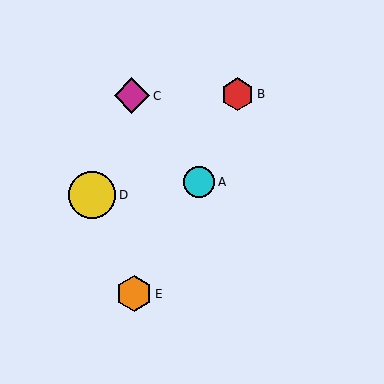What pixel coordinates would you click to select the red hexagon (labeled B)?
Click at (238, 94) to select the red hexagon B.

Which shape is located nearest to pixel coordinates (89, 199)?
The yellow circle (labeled D) at (92, 195) is nearest to that location.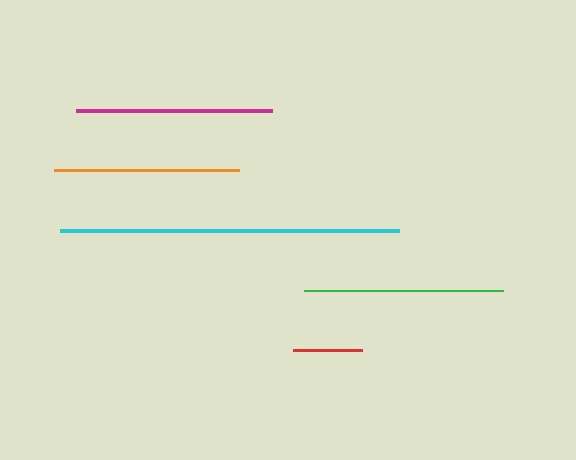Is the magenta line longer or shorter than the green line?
The green line is longer than the magenta line.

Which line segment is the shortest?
The red line is the shortest at approximately 68 pixels.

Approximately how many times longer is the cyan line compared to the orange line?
The cyan line is approximately 1.8 times the length of the orange line.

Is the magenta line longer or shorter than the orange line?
The magenta line is longer than the orange line.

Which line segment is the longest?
The cyan line is the longest at approximately 339 pixels.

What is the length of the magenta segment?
The magenta segment is approximately 196 pixels long.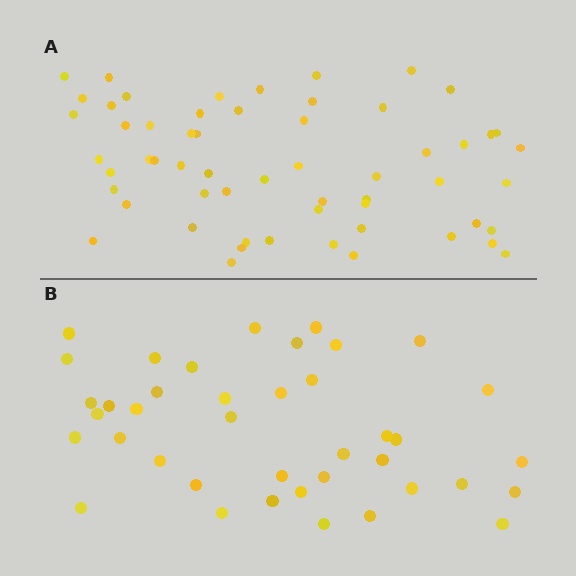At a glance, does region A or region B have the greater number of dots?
Region A (the top region) has more dots.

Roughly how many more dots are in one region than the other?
Region A has approximately 20 more dots than region B.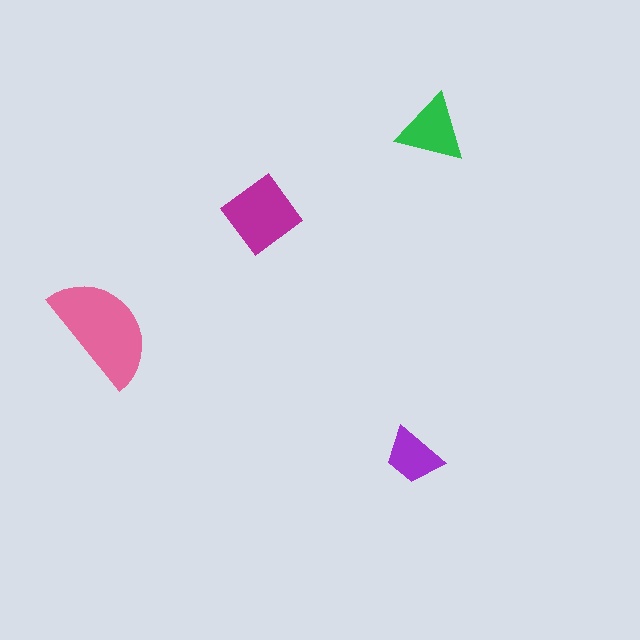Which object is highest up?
The green triangle is topmost.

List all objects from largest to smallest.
The pink semicircle, the magenta diamond, the green triangle, the purple trapezoid.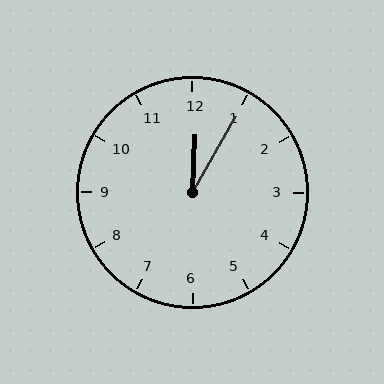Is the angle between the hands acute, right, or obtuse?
It is acute.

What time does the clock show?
12:05.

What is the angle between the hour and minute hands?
Approximately 28 degrees.